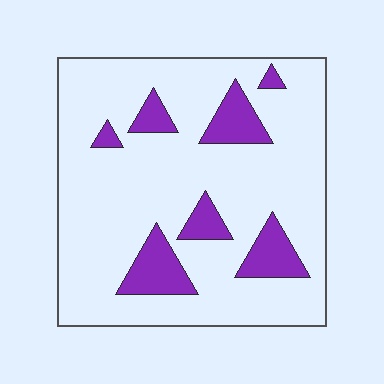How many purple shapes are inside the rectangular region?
7.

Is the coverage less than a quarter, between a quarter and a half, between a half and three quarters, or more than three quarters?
Less than a quarter.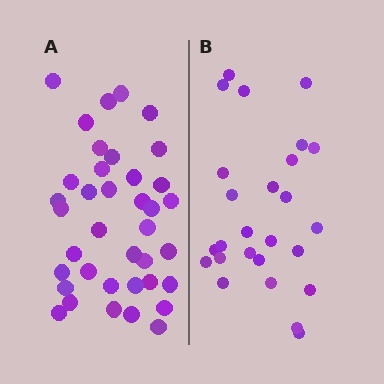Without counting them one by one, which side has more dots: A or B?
Region A (the left region) has more dots.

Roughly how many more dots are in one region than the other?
Region A has roughly 12 or so more dots than region B.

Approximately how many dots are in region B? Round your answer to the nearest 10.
About 30 dots. (The exact count is 26, which rounds to 30.)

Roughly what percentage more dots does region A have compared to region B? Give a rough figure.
About 45% more.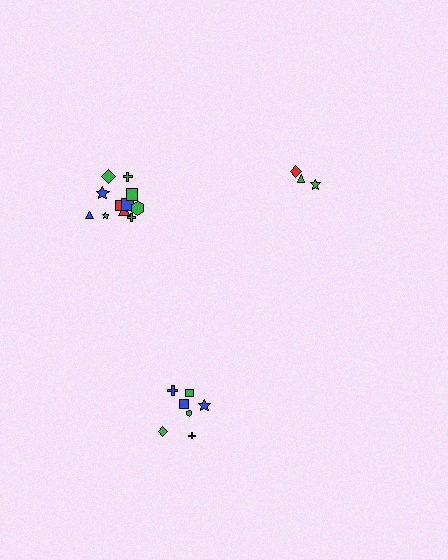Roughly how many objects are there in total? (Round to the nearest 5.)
Roughly 20 objects in total.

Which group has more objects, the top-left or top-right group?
The top-left group.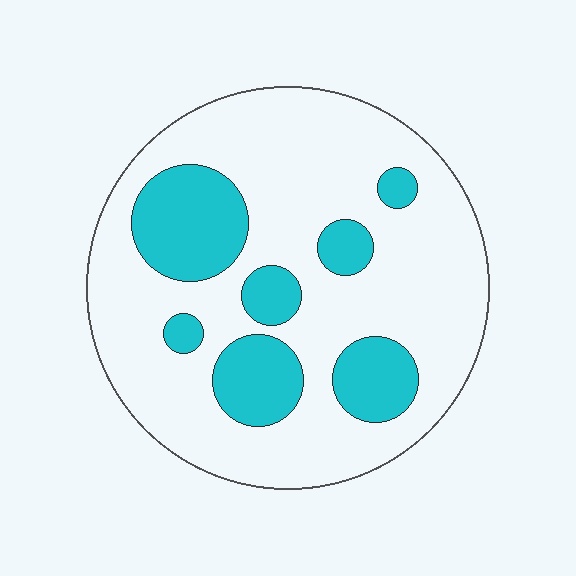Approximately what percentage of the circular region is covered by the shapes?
Approximately 25%.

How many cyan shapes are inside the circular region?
7.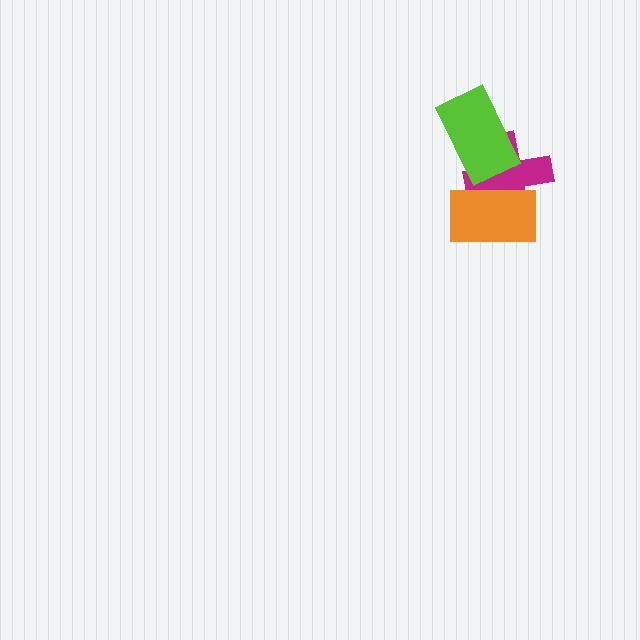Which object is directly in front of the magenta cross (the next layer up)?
The orange rectangle is directly in front of the magenta cross.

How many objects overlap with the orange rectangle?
1 object overlaps with the orange rectangle.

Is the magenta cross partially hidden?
Yes, it is partially covered by another shape.